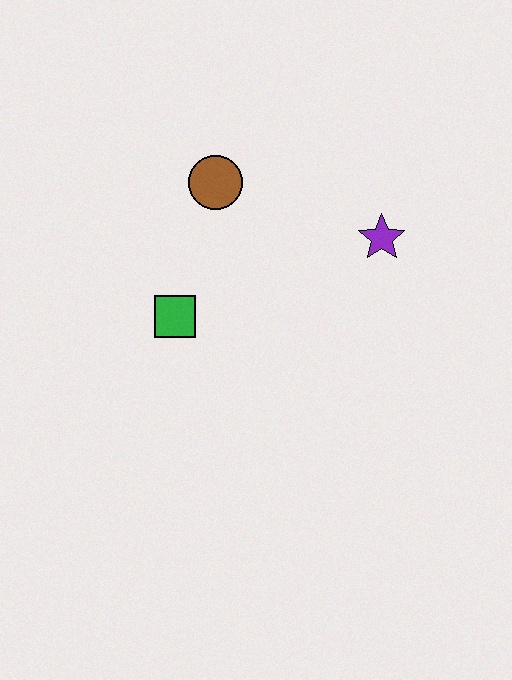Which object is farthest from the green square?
The purple star is farthest from the green square.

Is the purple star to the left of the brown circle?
No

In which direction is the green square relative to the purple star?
The green square is to the left of the purple star.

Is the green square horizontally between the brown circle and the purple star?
No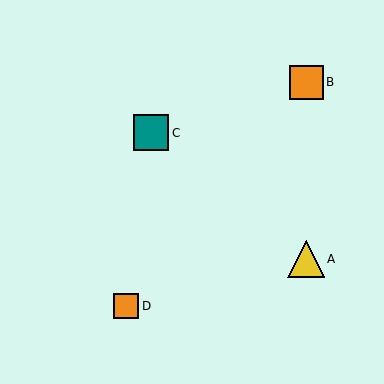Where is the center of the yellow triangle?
The center of the yellow triangle is at (306, 259).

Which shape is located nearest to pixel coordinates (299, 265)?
The yellow triangle (labeled A) at (306, 259) is nearest to that location.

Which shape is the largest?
The yellow triangle (labeled A) is the largest.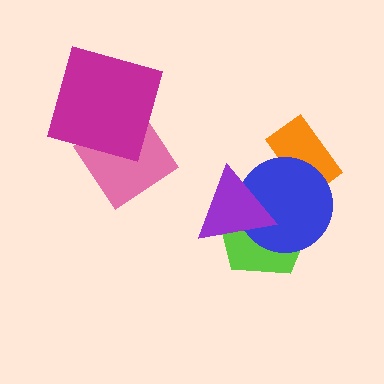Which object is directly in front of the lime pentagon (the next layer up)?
The blue circle is directly in front of the lime pentagon.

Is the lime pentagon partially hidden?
Yes, it is partially covered by another shape.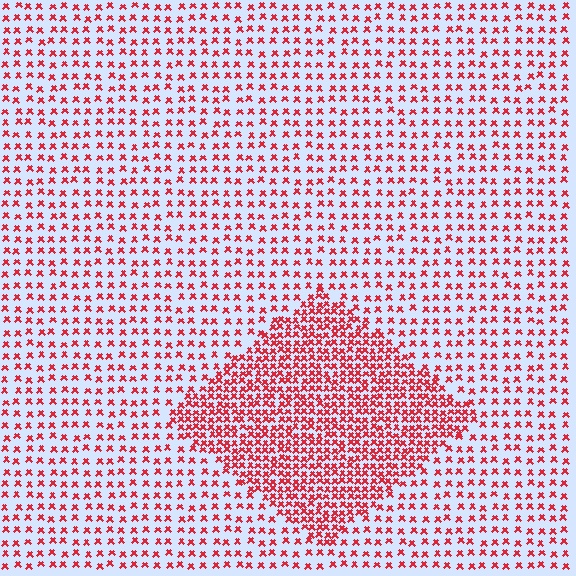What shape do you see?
I see a diamond.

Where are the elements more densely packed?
The elements are more densely packed inside the diamond boundary.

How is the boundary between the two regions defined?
The boundary is defined by a change in element density (approximately 2.3x ratio). All elements are the same color, size, and shape.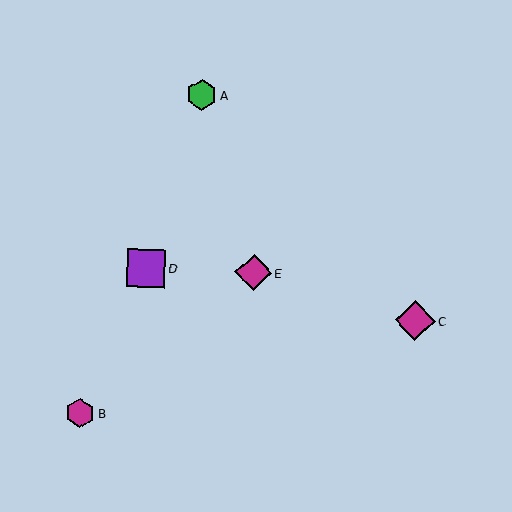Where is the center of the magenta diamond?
The center of the magenta diamond is at (415, 321).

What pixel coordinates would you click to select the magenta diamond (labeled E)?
Click at (253, 273) to select the magenta diamond E.